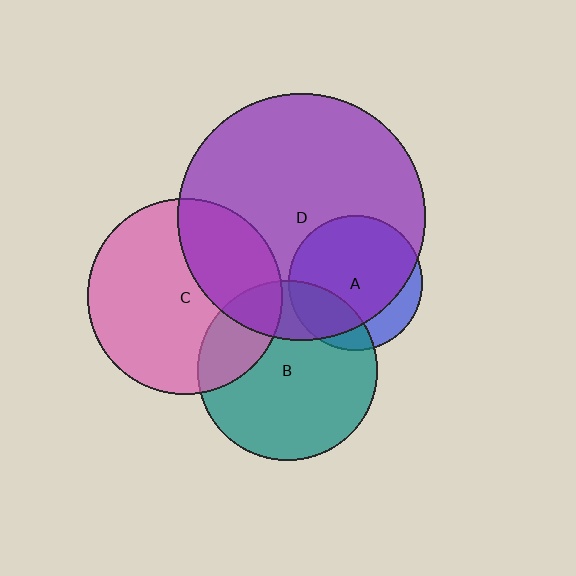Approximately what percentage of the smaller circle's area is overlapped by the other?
Approximately 25%.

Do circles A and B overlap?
Yes.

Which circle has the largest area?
Circle D (purple).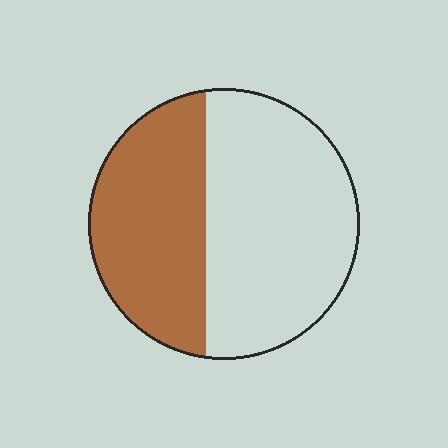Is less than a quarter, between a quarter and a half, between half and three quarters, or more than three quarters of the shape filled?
Between a quarter and a half.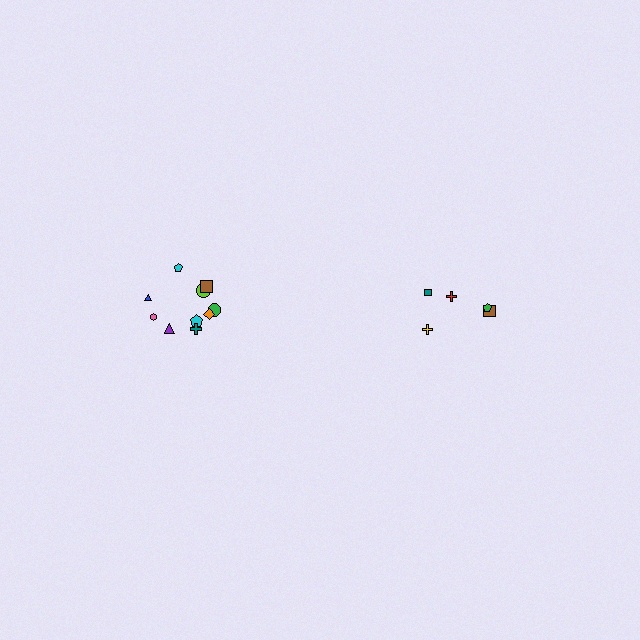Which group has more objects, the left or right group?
The left group.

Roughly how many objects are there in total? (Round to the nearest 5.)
Roughly 15 objects in total.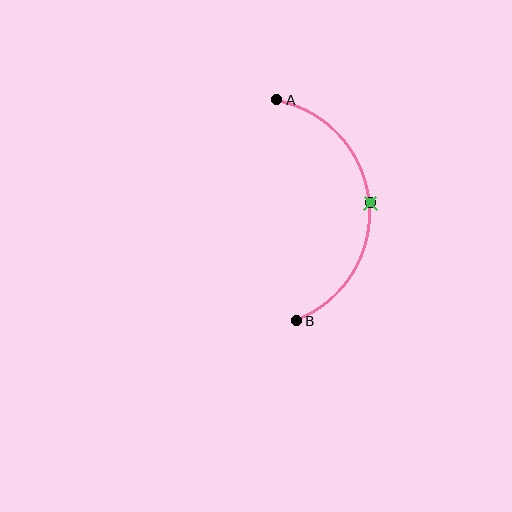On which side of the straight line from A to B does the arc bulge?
The arc bulges to the right of the straight line connecting A and B.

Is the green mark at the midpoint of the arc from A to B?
Yes. The green mark lies on the arc at equal arc-length from both A and B — it is the arc midpoint.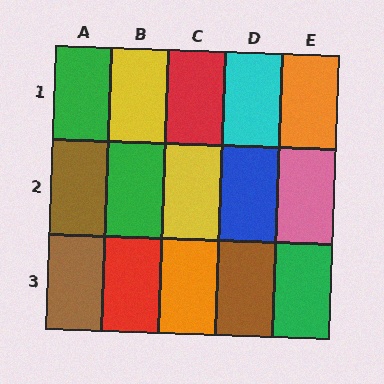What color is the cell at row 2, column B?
Green.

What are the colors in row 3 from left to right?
Brown, red, orange, brown, green.